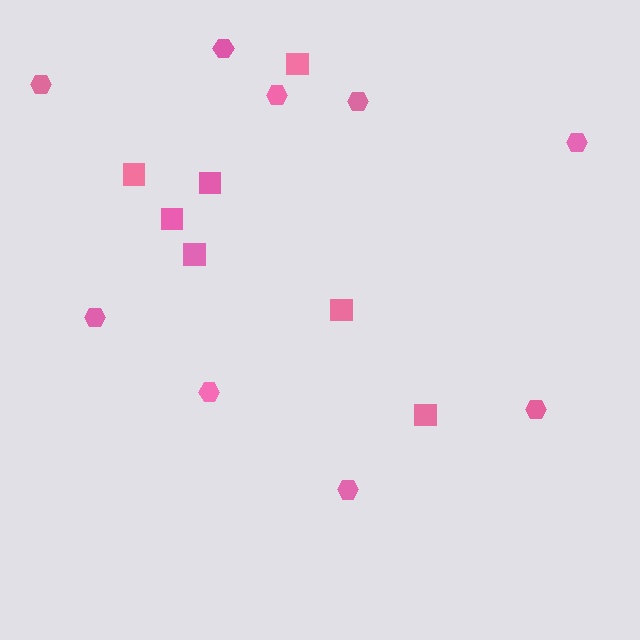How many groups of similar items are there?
There are 2 groups: one group of squares (7) and one group of hexagons (9).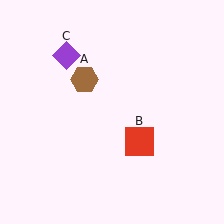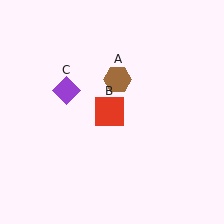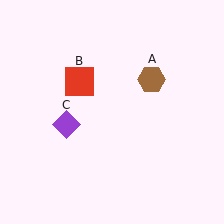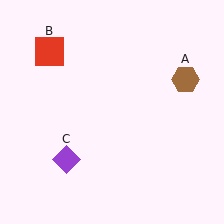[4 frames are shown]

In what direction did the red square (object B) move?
The red square (object B) moved up and to the left.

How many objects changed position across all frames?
3 objects changed position: brown hexagon (object A), red square (object B), purple diamond (object C).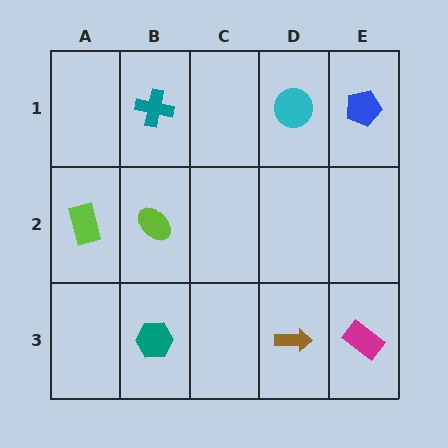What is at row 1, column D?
A cyan circle.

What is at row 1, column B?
A teal cross.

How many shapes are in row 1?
3 shapes.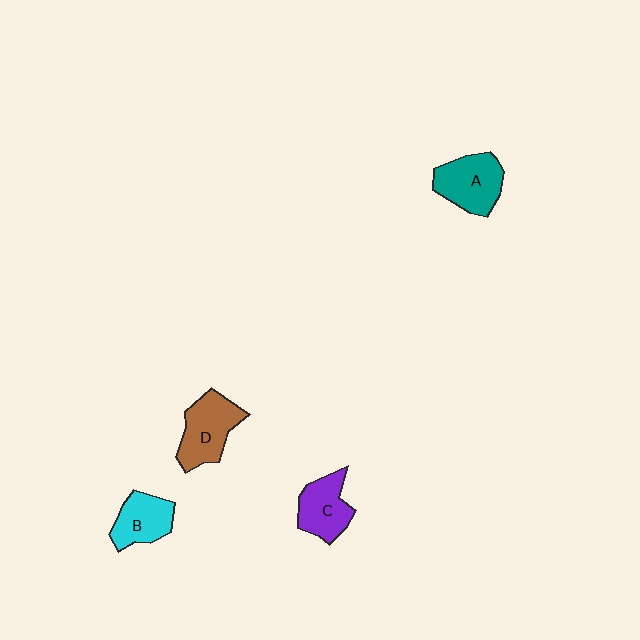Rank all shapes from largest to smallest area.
From largest to smallest: D (brown), A (teal), C (purple), B (cyan).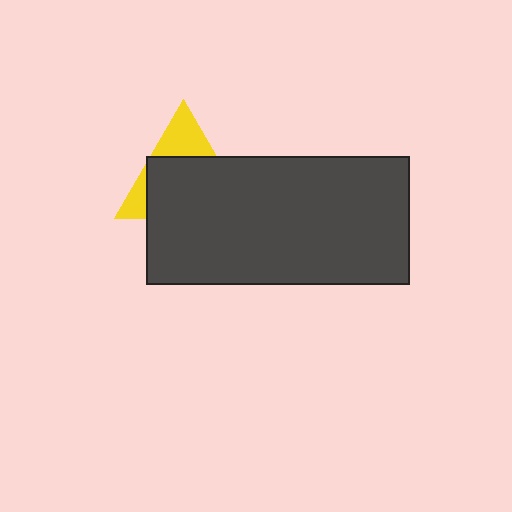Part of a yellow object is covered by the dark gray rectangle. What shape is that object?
It is a triangle.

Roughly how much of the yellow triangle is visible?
A small part of it is visible (roughly 33%).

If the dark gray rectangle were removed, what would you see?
You would see the complete yellow triangle.